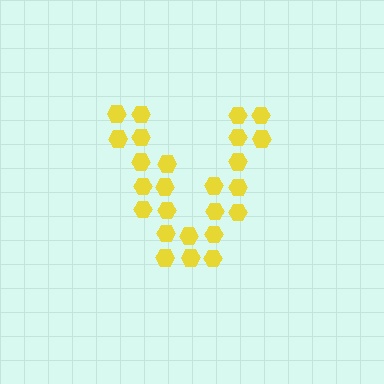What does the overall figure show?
The overall figure shows the letter V.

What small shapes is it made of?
It is made of small hexagons.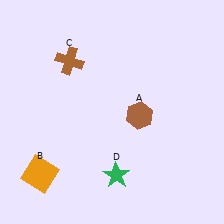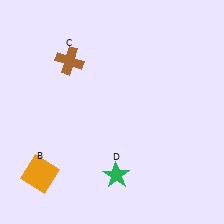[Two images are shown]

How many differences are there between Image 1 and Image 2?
There is 1 difference between the two images.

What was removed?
The brown hexagon (A) was removed in Image 2.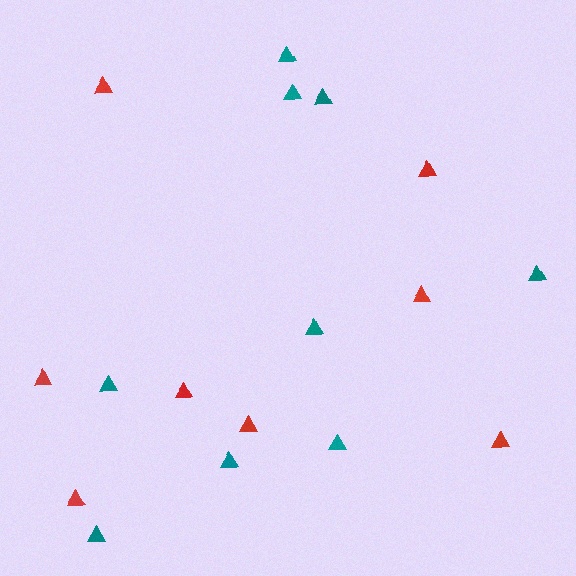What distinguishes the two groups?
There are 2 groups: one group of teal triangles (9) and one group of red triangles (8).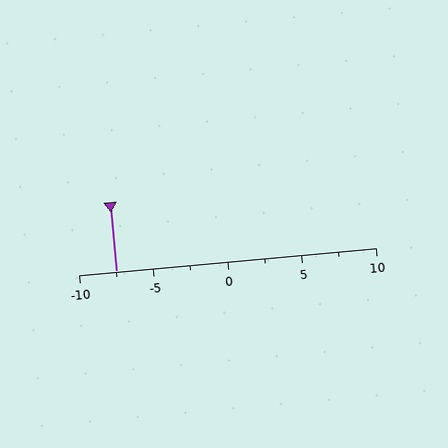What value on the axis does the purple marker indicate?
The marker indicates approximately -7.5.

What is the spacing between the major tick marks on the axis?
The major ticks are spaced 5 apart.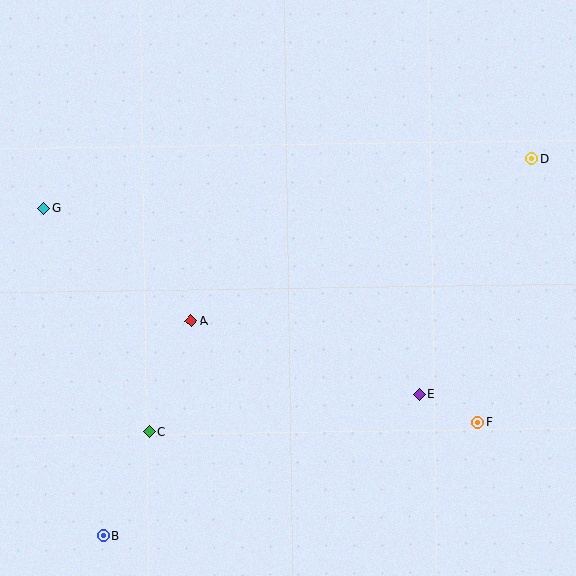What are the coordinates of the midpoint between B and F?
The midpoint between B and F is at (290, 479).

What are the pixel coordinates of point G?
Point G is at (44, 208).